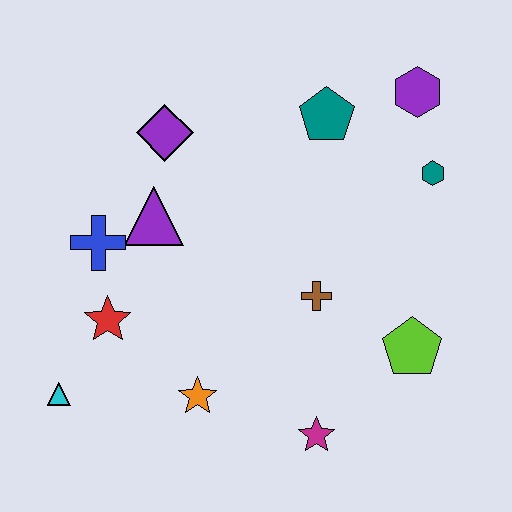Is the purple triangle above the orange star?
Yes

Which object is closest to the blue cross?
The purple triangle is closest to the blue cross.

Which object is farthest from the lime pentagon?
The cyan triangle is farthest from the lime pentagon.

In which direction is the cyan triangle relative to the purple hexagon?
The cyan triangle is to the left of the purple hexagon.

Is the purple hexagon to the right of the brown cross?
Yes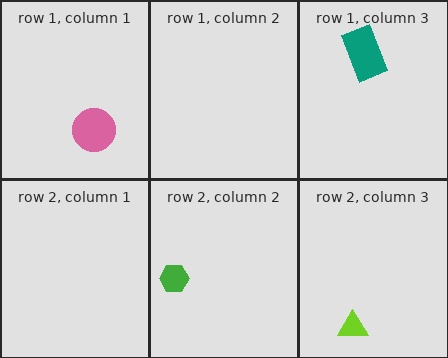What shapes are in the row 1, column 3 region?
The teal rectangle.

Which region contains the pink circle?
The row 1, column 1 region.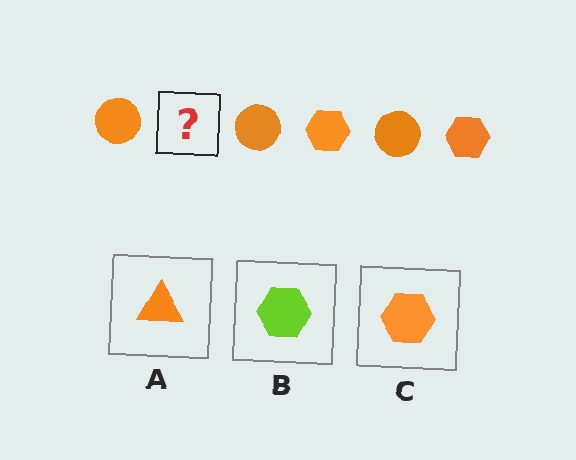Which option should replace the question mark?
Option C.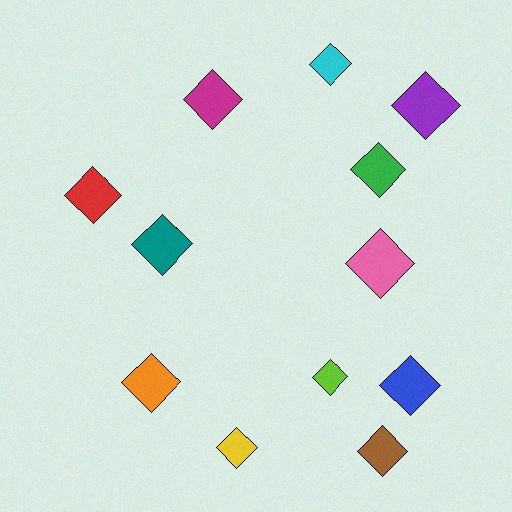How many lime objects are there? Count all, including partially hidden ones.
There is 1 lime object.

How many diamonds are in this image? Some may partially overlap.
There are 12 diamonds.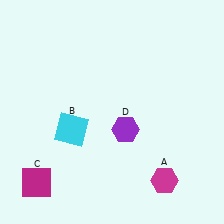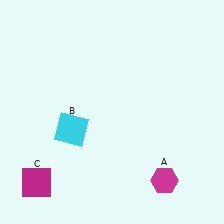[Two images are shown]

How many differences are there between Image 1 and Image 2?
There is 1 difference between the two images.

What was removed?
The purple hexagon (D) was removed in Image 2.